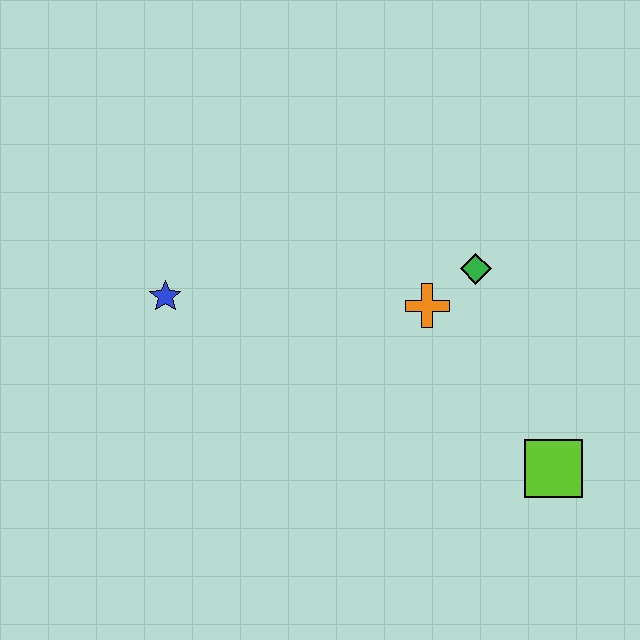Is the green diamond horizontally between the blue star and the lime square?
Yes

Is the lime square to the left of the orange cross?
No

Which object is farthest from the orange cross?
The blue star is farthest from the orange cross.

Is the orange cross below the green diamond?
Yes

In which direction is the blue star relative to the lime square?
The blue star is to the left of the lime square.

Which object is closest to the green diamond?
The orange cross is closest to the green diamond.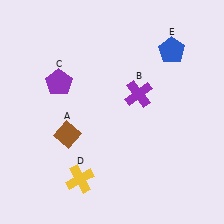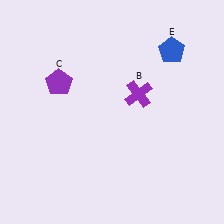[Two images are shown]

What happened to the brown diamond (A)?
The brown diamond (A) was removed in Image 2. It was in the bottom-left area of Image 1.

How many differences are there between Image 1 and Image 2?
There are 2 differences between the two images.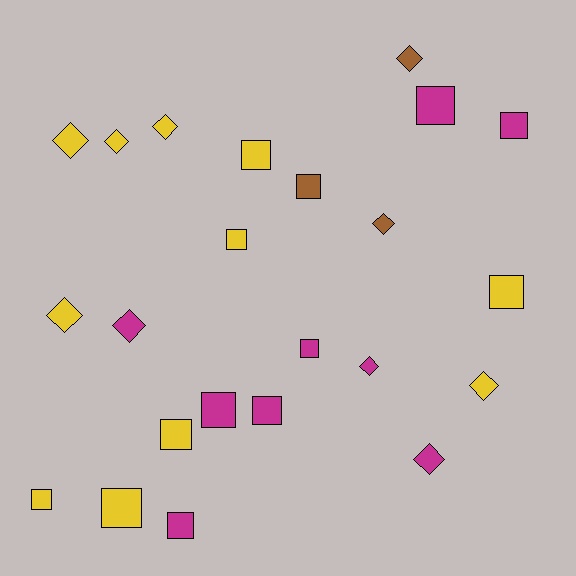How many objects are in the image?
There are 23 objects.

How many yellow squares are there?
There are 6 yellow squares.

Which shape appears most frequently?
Square, with 13 objects.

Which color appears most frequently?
Yellow, with 11 objects.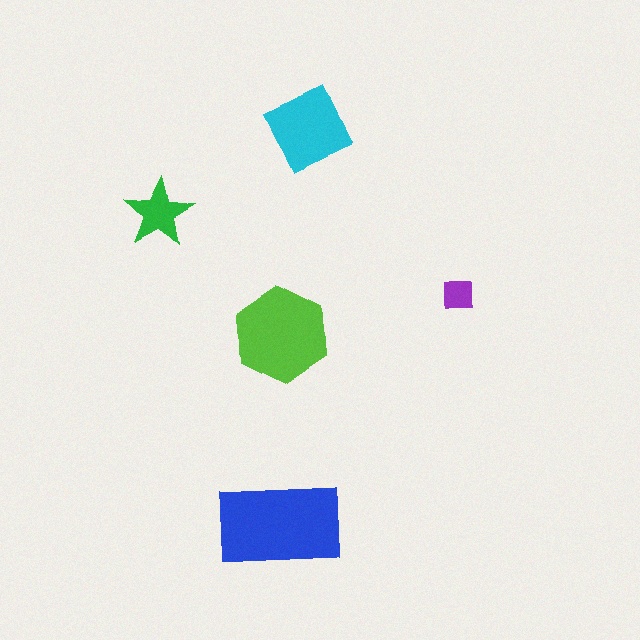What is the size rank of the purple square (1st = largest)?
5th.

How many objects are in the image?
There are 5 objects in the image.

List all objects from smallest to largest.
The purple square, the green star, the cyan diamond, the lime hexagon, the blue rectangle.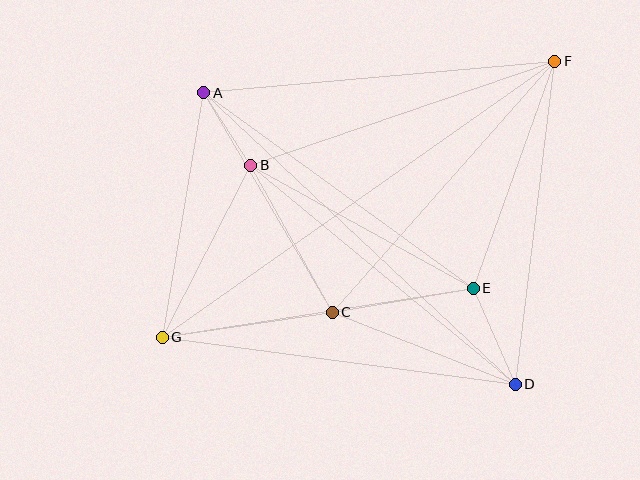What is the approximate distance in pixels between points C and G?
The distance between C and G is approximately 172 pixels.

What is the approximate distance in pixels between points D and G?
The distance between D and G is approximately 356 pixels.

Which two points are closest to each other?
Points A and B are closest to each other.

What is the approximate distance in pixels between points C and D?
The distance between C and D is approximately 197 pixels.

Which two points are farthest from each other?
Points F and G are farthest from each other.